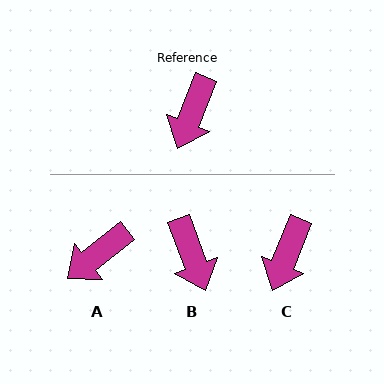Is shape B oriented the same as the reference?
No, it is off by about 43 degrees.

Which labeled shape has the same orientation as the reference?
C.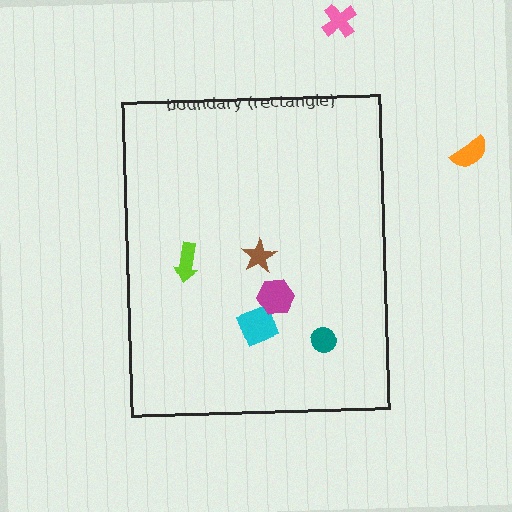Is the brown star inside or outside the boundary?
Inside.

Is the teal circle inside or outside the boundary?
Inside.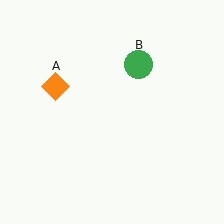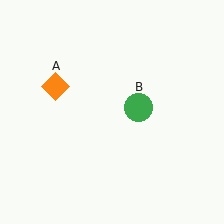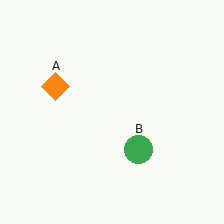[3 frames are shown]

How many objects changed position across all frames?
1 object changed position: green circle (object B).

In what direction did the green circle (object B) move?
The green circle (object B) moved down.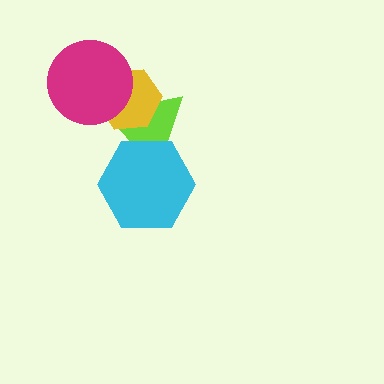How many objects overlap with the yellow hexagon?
2 objects overlap with the yellow hexagon.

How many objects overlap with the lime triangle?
3 objects overlap with the lime triangle.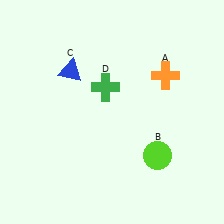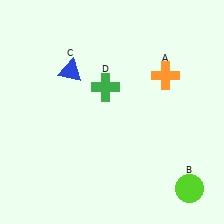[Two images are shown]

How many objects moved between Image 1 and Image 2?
1 object moved between the two images.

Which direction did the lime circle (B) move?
The lime circle (B) moved down.